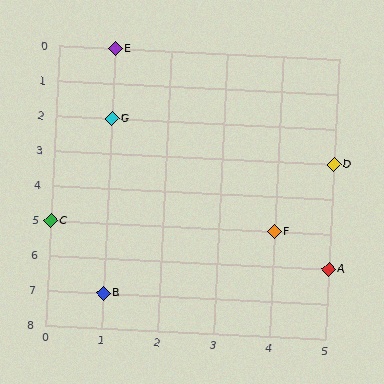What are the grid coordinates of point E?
Point E is at grid coordinates (1, 0).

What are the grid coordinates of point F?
Point F is at grid coordinates (4, 5).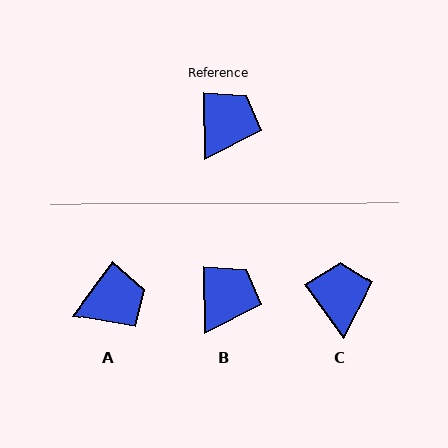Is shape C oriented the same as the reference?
No, it is off by about 35 degrees.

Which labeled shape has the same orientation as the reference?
B.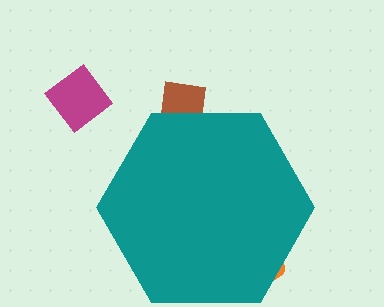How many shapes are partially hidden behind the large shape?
2 shapes are partially hidden.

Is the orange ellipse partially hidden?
Yes, the orange ellipse is partially hidden behind the teal hexagon.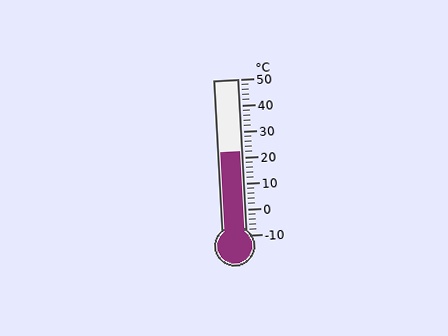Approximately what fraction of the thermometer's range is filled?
The thermometer is filled to approximately 55% of its range.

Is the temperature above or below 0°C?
The temperature is above 0°C.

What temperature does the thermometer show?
The thermometer shows approximately 22°C.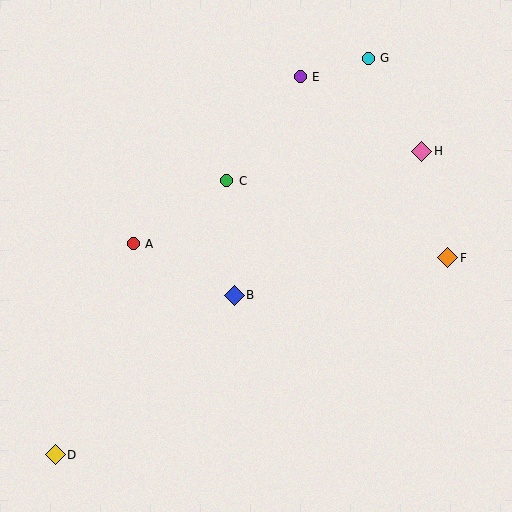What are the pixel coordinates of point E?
Point E is at (300, 77).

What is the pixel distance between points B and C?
The distance between B and C is 114 pixels.